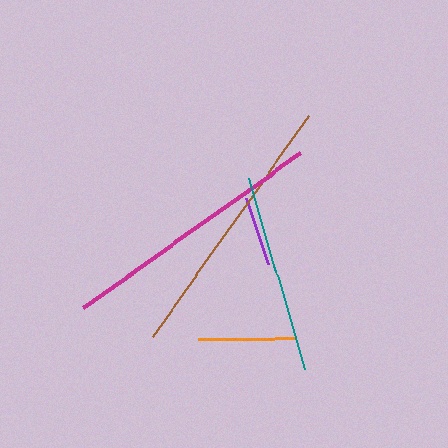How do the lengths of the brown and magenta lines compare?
The brown and magenta lines are approximately the same length.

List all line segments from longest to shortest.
From longest to shortest: brown, magenta, teal, orange, purple.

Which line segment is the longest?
The brown line is the longest at approximately 270 pixels.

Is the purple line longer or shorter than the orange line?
The orange line is longer than the purple line.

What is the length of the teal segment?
The teal segment is approximately 200 pixels long.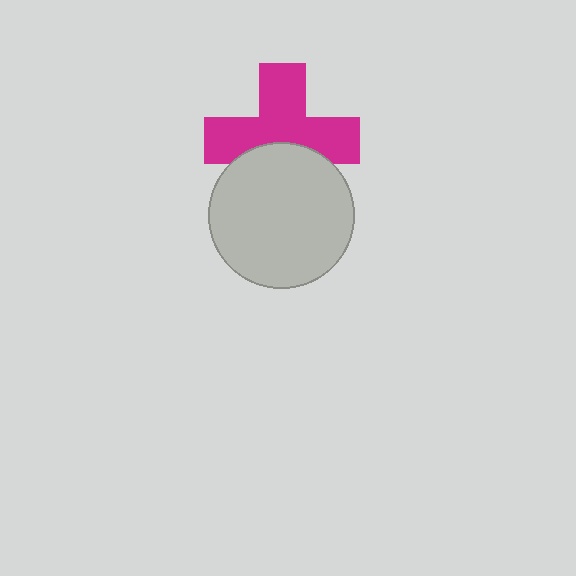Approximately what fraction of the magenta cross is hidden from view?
Roughly 34% of the magenta cross is hidden behind the light gray circle.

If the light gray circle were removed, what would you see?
You would see the complete magenta cross.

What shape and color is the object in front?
The object in front is a light gray circle.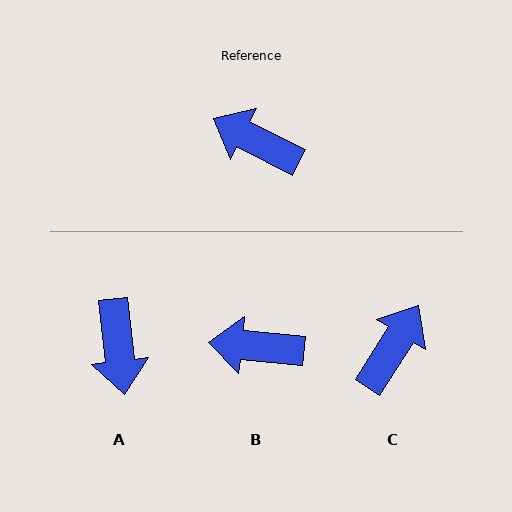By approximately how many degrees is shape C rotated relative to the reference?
Approximately 95 degrees clockwise.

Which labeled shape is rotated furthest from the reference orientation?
A, about 123 degrees away.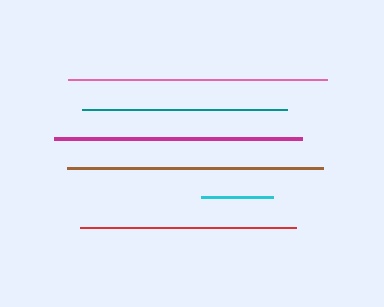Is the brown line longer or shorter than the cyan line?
The brown line is longer than the cyan line.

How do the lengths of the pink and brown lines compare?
The pink and brown lines are approximately the same length.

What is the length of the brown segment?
The brown segment is approximately 256 pixels long.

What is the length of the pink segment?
The pink segment is approximately 258 pixels long.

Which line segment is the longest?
The pink line is the longest at approximately 258 pixels.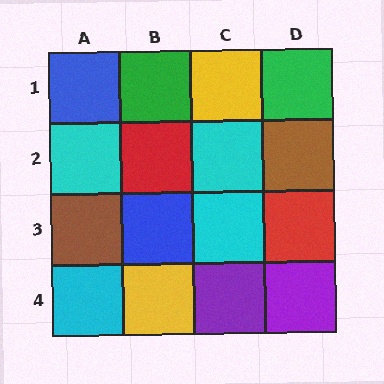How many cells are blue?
2 cells are blue.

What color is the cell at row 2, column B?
Red.